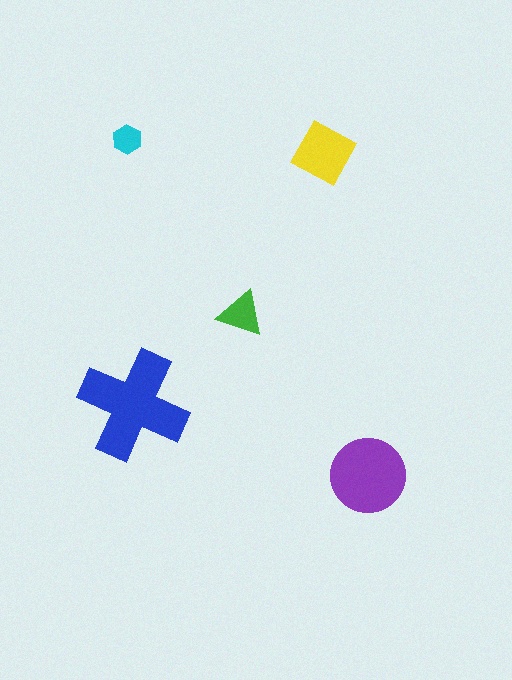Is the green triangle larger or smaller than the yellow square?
Smaller.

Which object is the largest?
The blue cross.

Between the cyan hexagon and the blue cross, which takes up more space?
The blue cross.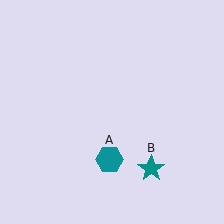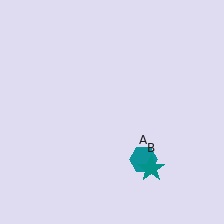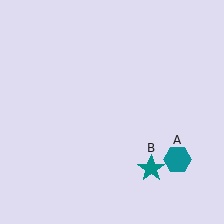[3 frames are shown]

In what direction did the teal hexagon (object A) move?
The teal hexagon (object A) moved right.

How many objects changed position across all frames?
1 object changed position: teal hexagon (object A).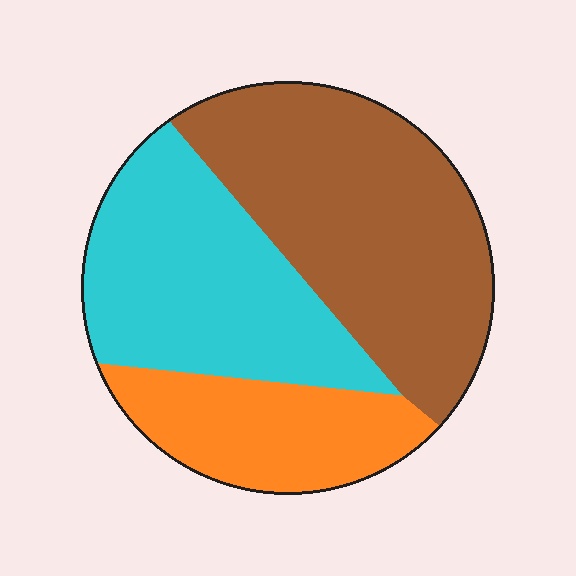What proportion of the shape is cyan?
Cyan covers 34% of the shape.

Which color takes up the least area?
Orange, at roughly 20%.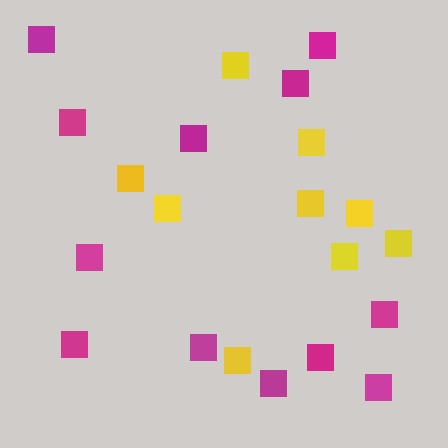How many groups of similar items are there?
There are 2 groups: one group of yellow squares (9) and one group of magenta squares (12).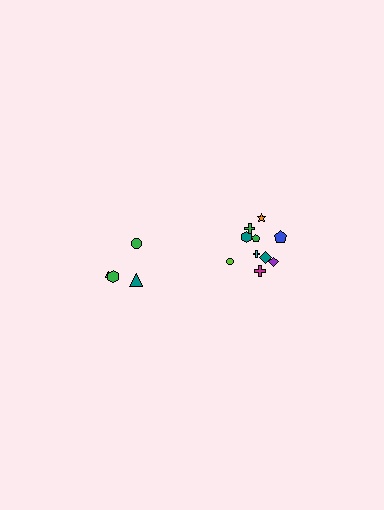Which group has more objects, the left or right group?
The right group.